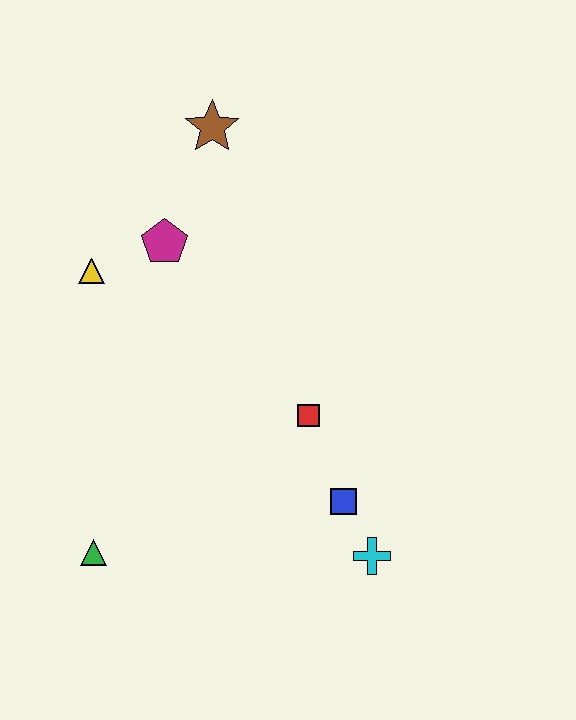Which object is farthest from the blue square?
The brown star is farthest from the blue square.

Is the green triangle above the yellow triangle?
No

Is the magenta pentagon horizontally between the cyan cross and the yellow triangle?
Yes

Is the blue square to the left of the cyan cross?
Yes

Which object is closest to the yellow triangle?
The magenta pentagon is closest to the yellow triangle.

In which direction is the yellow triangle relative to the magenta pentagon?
The yellow triangle is to the left of the magenta pentagon.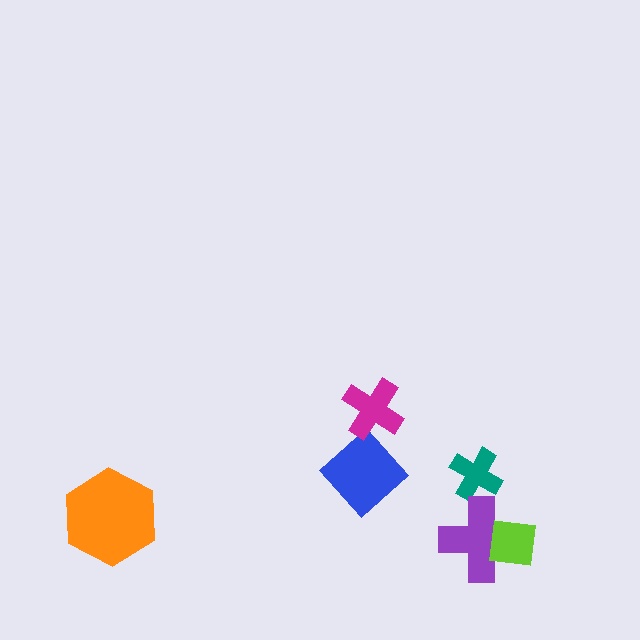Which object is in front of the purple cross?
The lime square is in front of the purple cross.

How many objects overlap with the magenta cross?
0 objects overlap with the magenta cross.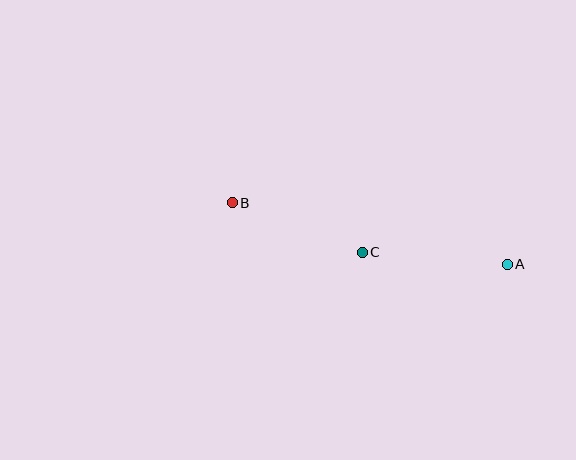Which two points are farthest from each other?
Points A and B are farthest from each other.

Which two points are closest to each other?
Points B and C are closest to each other.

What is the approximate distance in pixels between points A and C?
The distance between A and C is approximately 145 pixels.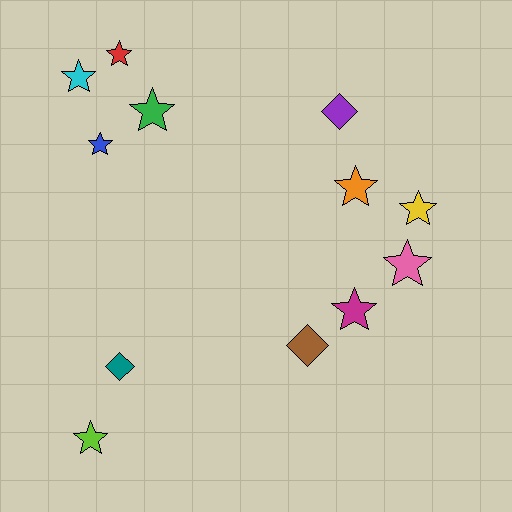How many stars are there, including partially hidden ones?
There are 9 stars.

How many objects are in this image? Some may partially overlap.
There are 12 objects.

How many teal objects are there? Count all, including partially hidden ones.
There is 1 teal object.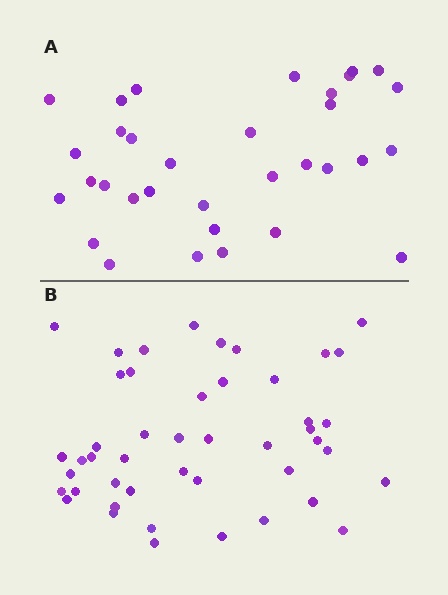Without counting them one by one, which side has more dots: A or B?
Region B (the bottom region) has more dots.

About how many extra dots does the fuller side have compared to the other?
Region B has approximately 15 more dots than region A.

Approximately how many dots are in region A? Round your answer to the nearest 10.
About 30 dots. (The exact count is 33, which rounds to 30.)